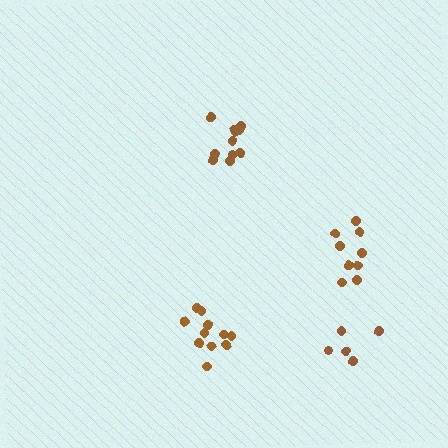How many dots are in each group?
Group 1: 9 dots, Group 2: 11 dots, Group 3: 11 dots, Group 4: 5 dots (36 total).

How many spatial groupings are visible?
There are 4 spatial groupings.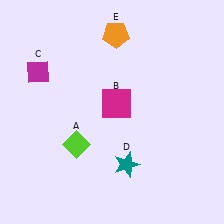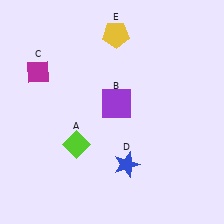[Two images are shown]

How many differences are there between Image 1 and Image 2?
There are 3 differences between the two images.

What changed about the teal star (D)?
In Image 1, D is teal. In Image 2, it changed to blue.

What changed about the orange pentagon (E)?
In Image 1, E is orange. In Image 2, it changed to yellow.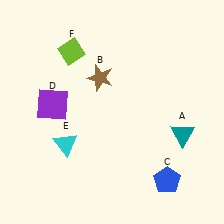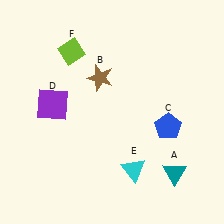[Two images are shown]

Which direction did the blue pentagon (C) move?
The blue pentagon (C) moved up.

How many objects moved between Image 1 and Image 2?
3 objects moved between the two images.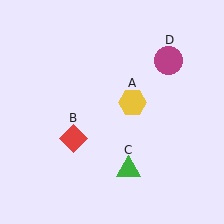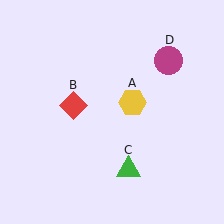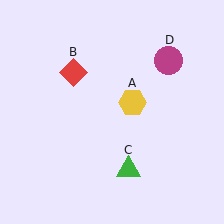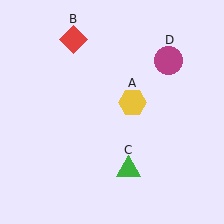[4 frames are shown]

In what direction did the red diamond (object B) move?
The red diamond (object B) moved up.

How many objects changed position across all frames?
1 object changed position: red diamond (object B).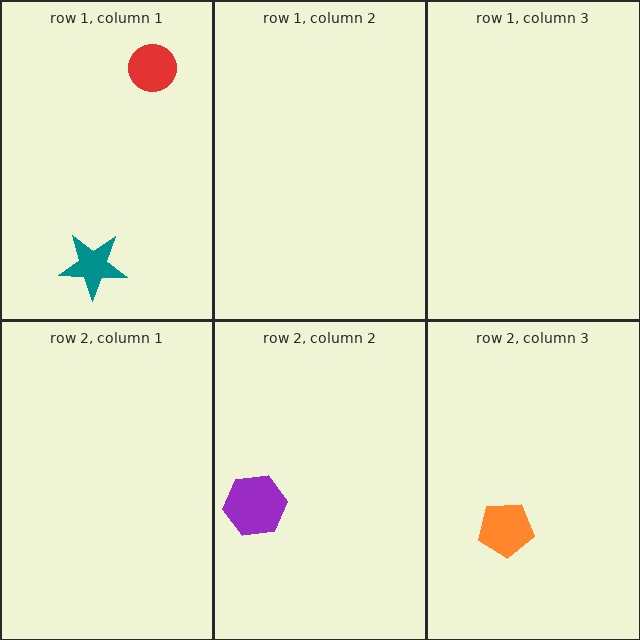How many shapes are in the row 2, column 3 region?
1.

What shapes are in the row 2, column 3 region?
The orange pentagon.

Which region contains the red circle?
The row 1, column 1 region.